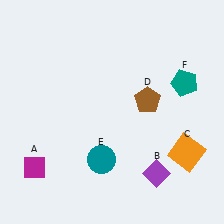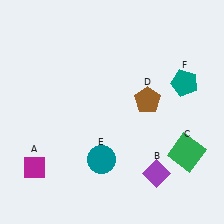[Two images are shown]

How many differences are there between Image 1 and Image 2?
There is 1 difference between the two images.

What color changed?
The square (C) changed from orange in Image 1 to green in Image 2.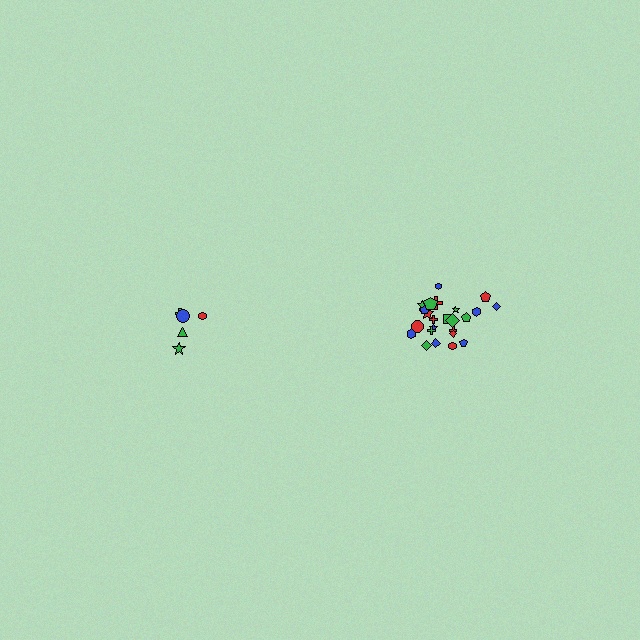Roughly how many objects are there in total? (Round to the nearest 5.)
Roughly 30 objects in total.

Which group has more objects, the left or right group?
The right group.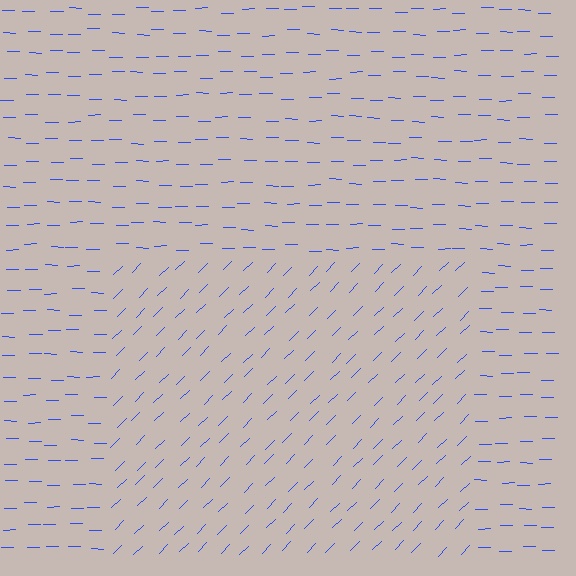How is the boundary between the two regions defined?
The boundary is defined purely by a change in line orientation (approximately 45 degrees difference). All lines are the same color and thickness.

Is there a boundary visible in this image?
Yes, there is a texture boundary formed by a change in line orientation.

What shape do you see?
I see a rectangle.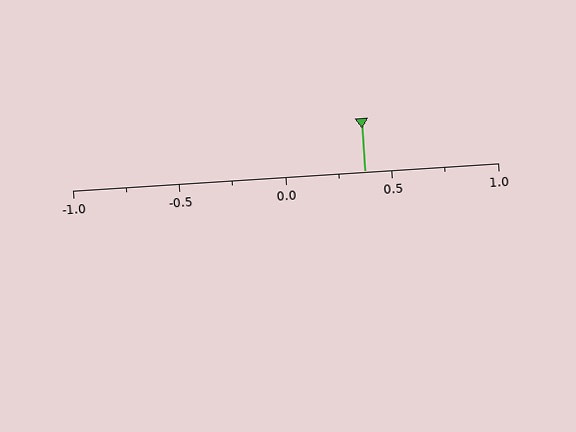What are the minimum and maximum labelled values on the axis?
The axis runs from -1.0 to 1.0.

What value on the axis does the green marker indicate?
The marker indicates approximately 0.38.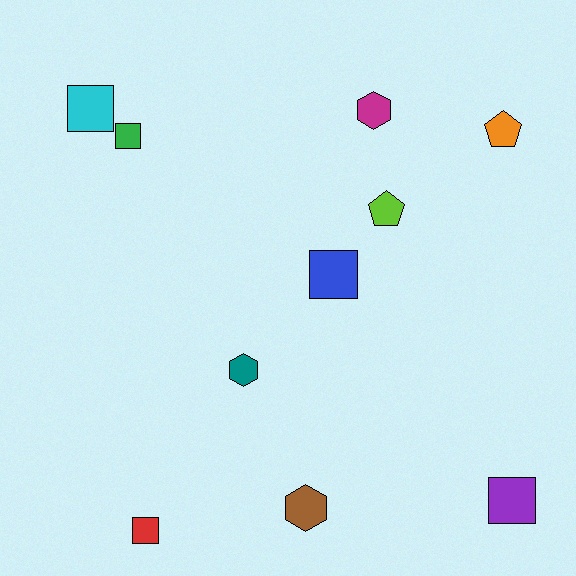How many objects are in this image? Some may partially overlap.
There are 10 objects.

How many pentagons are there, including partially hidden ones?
There are 2 pentagons.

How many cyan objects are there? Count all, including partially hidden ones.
There is 1 cyan object.